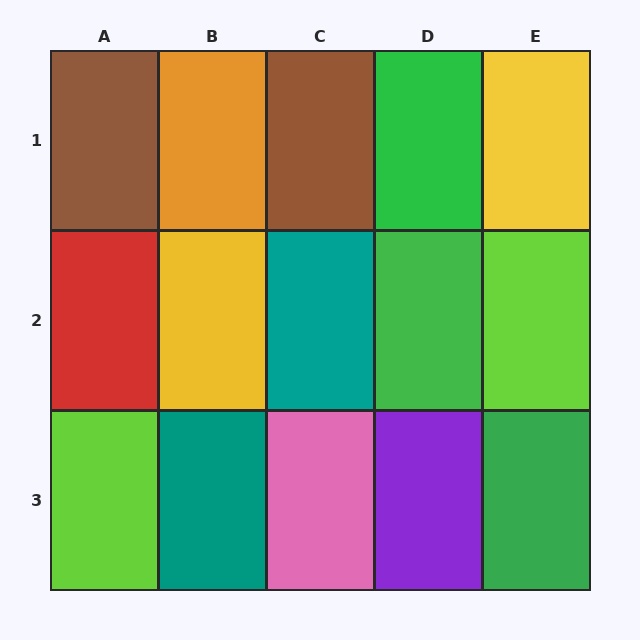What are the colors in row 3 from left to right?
Lime, teal, pink, purple, green.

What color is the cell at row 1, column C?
Brown.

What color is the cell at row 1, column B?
Orange.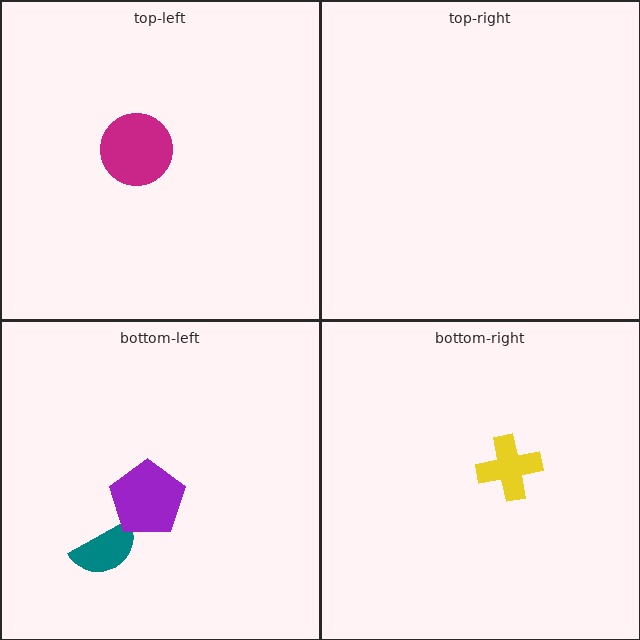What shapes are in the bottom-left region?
The teal semicircle, the purple pentagon.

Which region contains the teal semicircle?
The bottom-left region.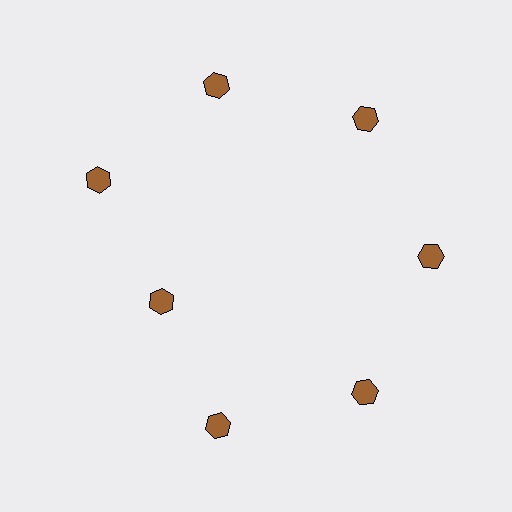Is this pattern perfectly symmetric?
No. The 7 brown hexagons are arranged in a ring, but one element near the 8 o'clock position is pulled inward toward the center, breaking the 7-fold rotational symmetry.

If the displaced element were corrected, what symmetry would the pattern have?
It would have 7-fold rotational symmetry — the pattern would map onto itself every 51 degrees.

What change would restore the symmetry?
The symmetry would be restored by moving it outward, back onto the ring so that all 7 hexagons sit at equal angles and equal distance from the center.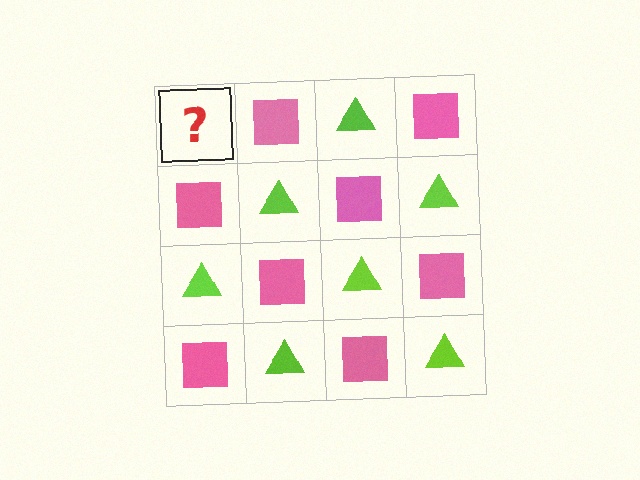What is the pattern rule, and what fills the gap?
The rule is that it alternates lime triangle and pink square in a checkerboard pattern. The gap should be filled with a lime triangle.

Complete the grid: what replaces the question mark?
The question mark should be replaced with a lime triangle.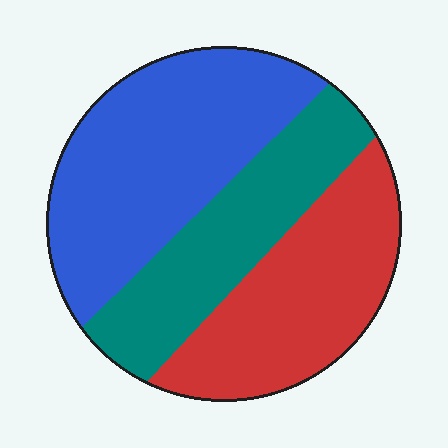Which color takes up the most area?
Blue, at roughly 40%.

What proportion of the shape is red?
Red takes up between a sixth and a third of the shape.